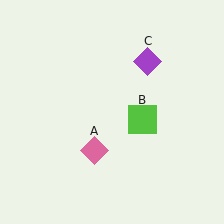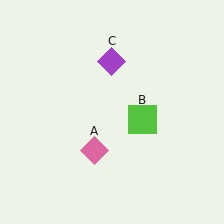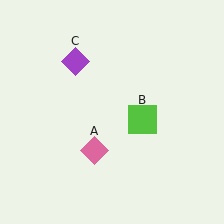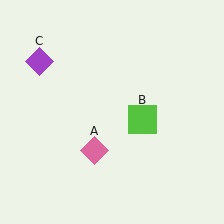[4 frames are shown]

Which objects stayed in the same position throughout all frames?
Pink diamond (object A) and lime square (object B) remained stationary.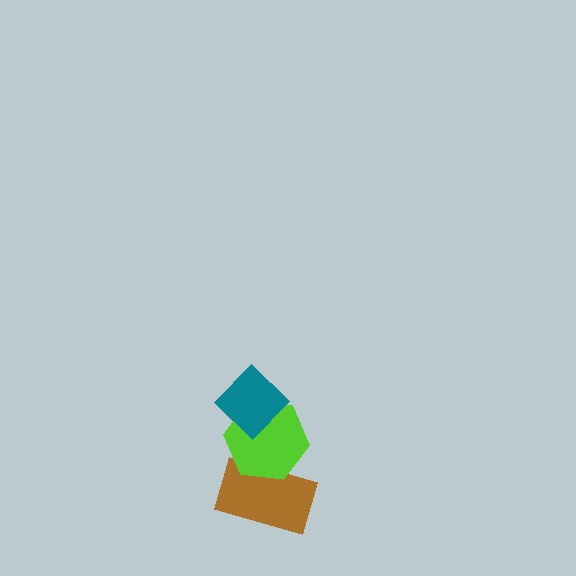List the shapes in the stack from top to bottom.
From top to bottom: the teal diamond, the lime hexagon, the brown rectangle.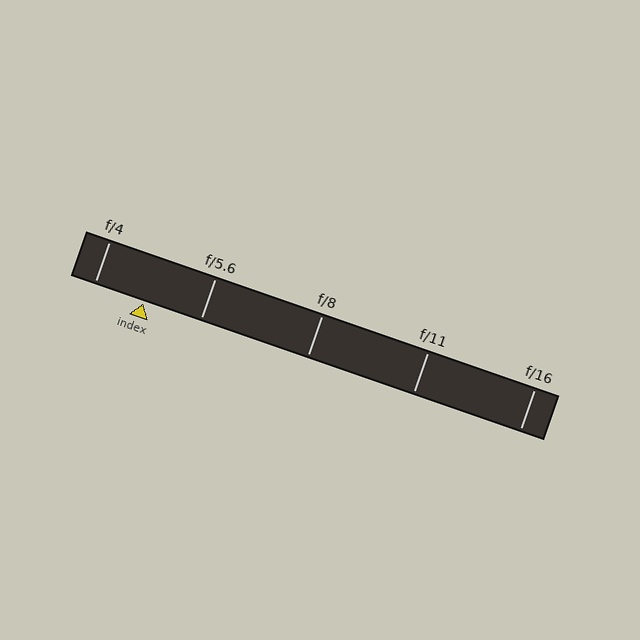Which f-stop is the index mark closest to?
The index mark is closest to f/4.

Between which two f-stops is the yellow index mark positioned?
The index mark is between f/4 and f/5.6.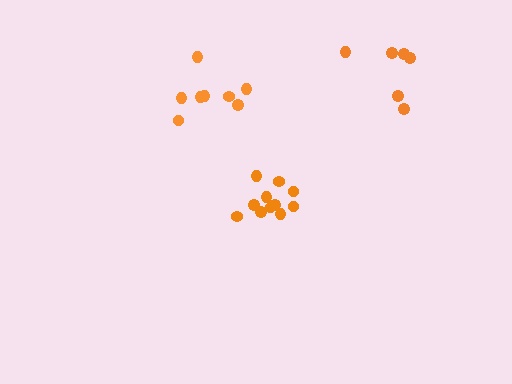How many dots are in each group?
Group 1: 11 dots, Group 2: 8 dots, Group 3: 6 dots (25 total).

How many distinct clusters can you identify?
There are 3 distinct clusters.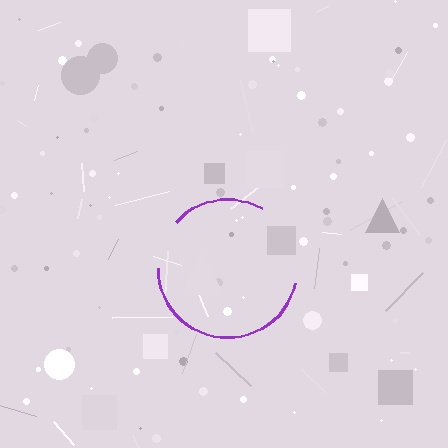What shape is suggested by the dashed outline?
The dashed outline suggests a circle.